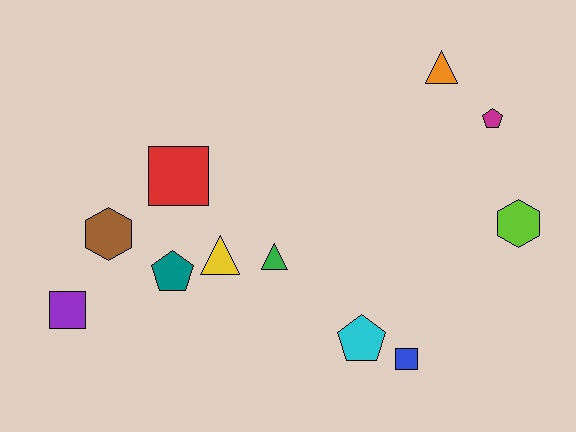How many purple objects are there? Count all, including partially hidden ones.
There is 1 purple object.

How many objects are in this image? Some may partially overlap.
There are 11 objects.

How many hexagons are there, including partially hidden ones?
There are 2 hexagons.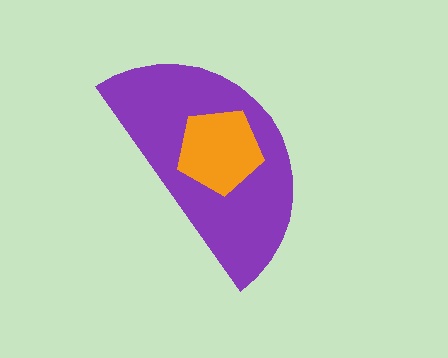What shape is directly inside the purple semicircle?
The orange pentagon.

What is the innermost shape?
The orange pentagon.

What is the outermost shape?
The purple semicircle.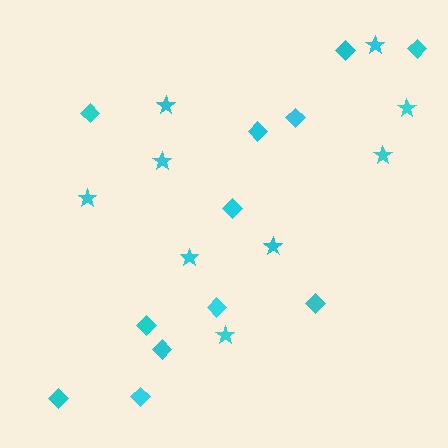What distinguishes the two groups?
There are 2 groups: one group of stars (9) and one group of diamonds (12).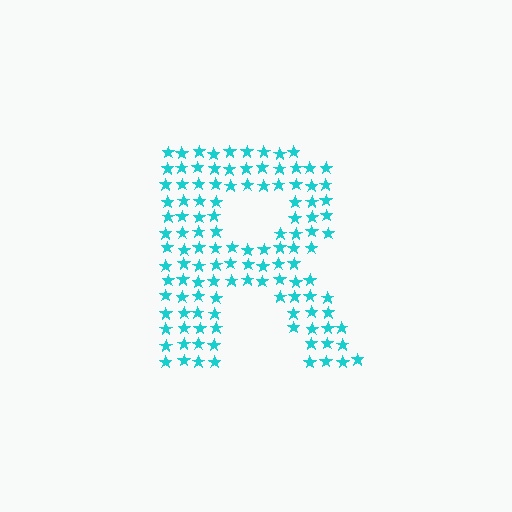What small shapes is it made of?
It is made of small stars.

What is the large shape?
The large shape is the letter R.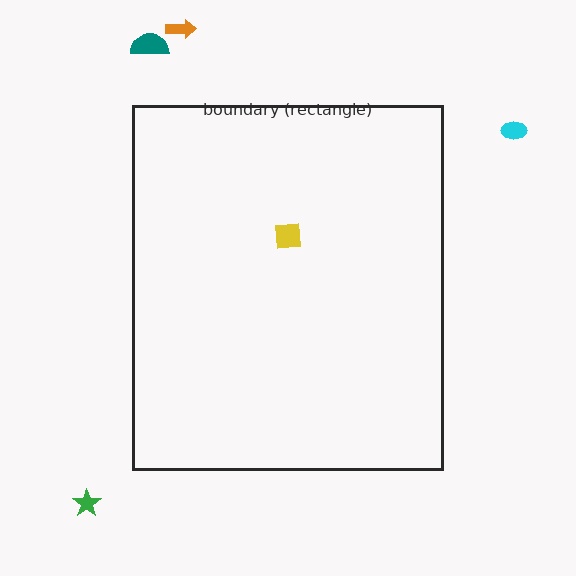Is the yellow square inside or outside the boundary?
Inside.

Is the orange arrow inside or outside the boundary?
Outside.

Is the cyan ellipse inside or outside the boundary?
Outside.